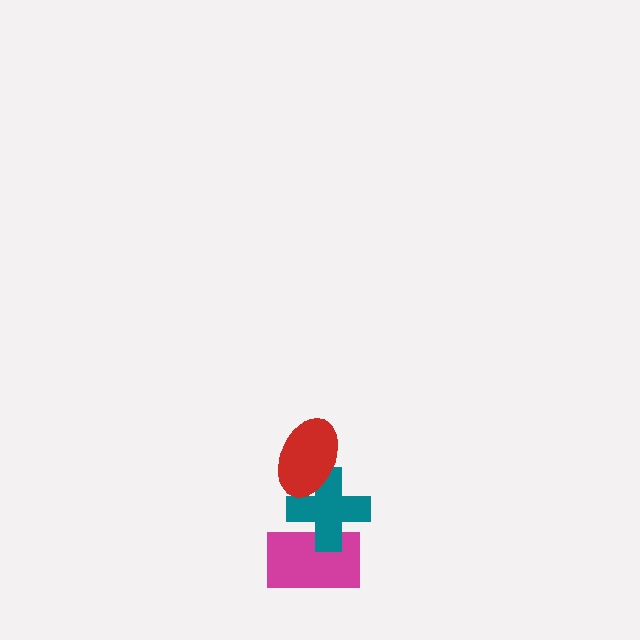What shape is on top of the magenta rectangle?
The teal cross is on top of the magenta rectangle.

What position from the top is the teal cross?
The teal cross is 2nd from the top.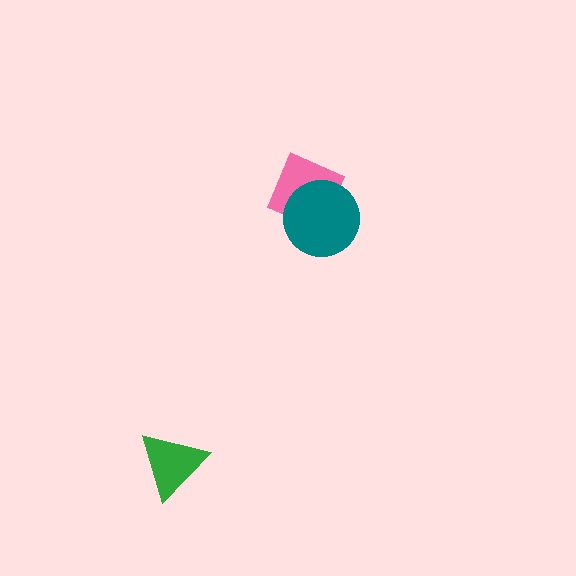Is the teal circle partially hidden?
No, no other shape covers it.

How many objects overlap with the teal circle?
1 object overlaps with the teal circle.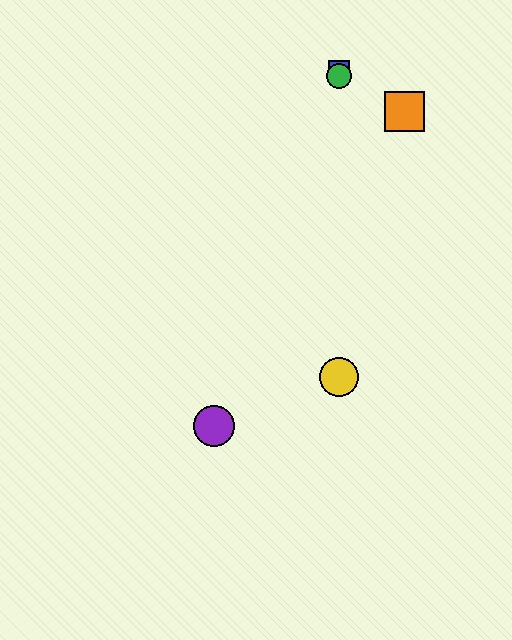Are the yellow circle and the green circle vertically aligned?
Yes, both are at x≈339.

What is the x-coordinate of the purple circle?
The purple circle is at x≈214.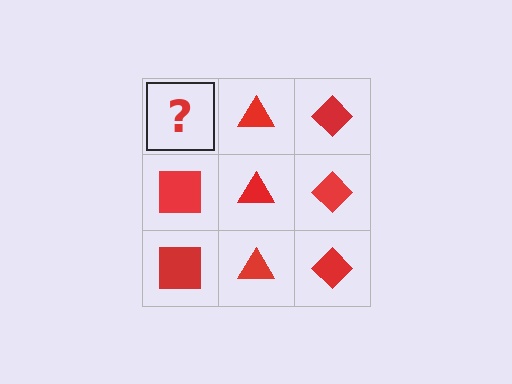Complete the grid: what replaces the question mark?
The question mark should be replaced with a red square.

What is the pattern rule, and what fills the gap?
The rule is that each column has a consistent shape. The gap should be filled with a red square.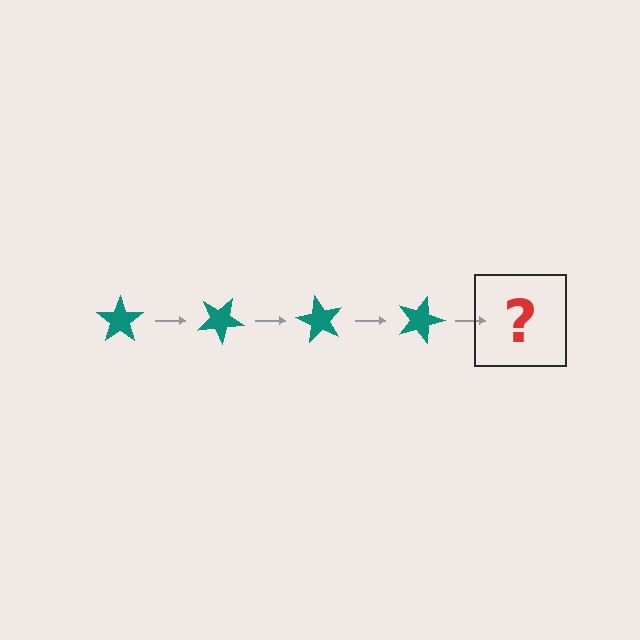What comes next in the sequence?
The next element should be a teal star rotated 120 degrees.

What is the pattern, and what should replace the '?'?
The pattern is that the star rotates 30 degrees each step. The '?' should be a teal star rotated 120 degrees.